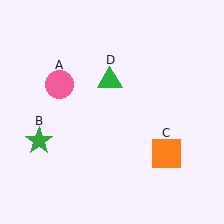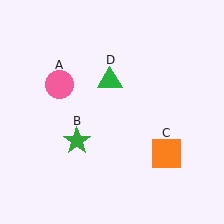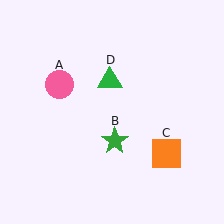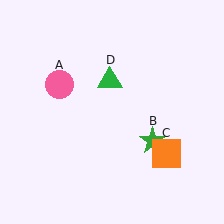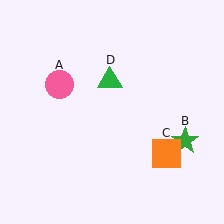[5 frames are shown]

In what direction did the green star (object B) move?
The green star (object B) moved right.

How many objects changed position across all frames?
1 object changed position: green star (object B).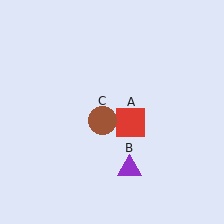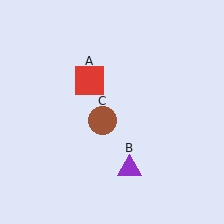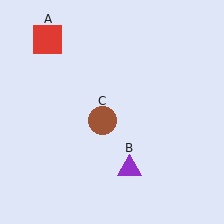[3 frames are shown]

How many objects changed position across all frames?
1 object changed position: red square (object A).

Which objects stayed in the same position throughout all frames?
Purple triangle (object B) and brown circle (object C) remained stationary.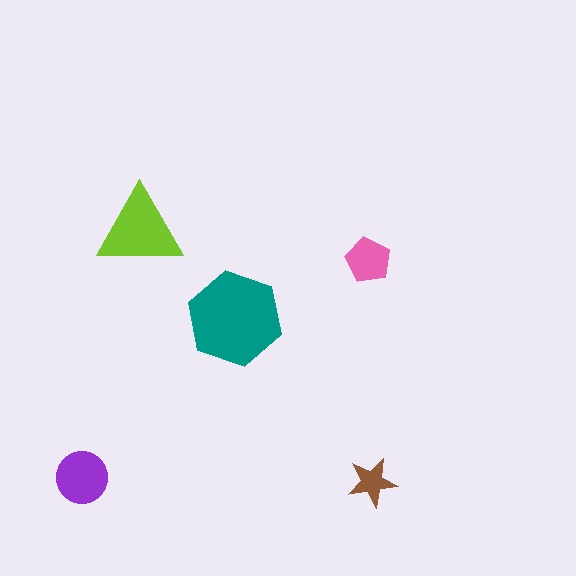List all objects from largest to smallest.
The teal hexagon, the lime triangle, the purple circle, the pink pentagon, the brown star.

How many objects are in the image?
There are 5 objects in the image.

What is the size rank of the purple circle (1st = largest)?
3rd.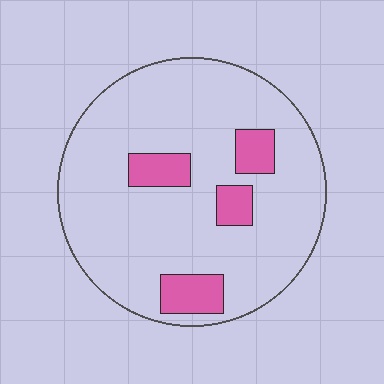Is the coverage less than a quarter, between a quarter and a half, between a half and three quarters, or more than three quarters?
Less than a quarter.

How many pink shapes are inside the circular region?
4.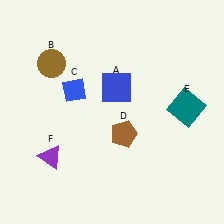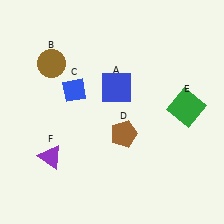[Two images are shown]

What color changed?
The square (E) changed from teal in Image 1 to green in Image 2.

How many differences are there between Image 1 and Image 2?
There is 1 difference between the two images.